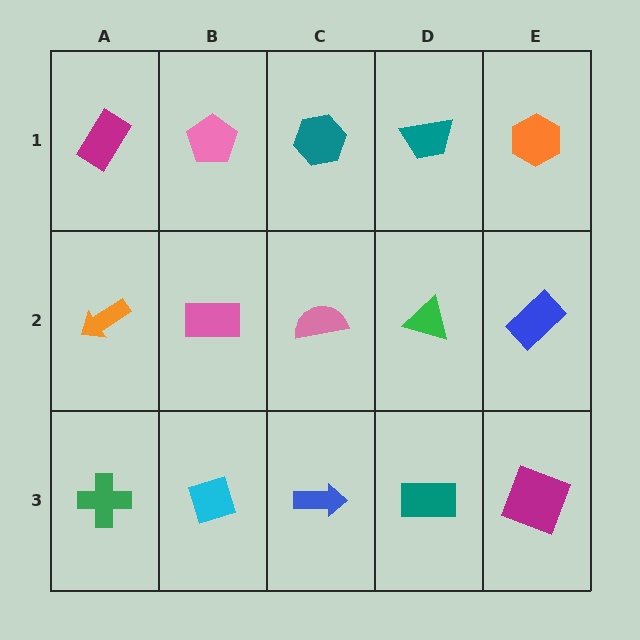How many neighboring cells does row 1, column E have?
2.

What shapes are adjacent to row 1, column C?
A pink semicircle (row 2, column C), a pink pentagon (row 1, column B), a teal trapezoid (row 1, column D).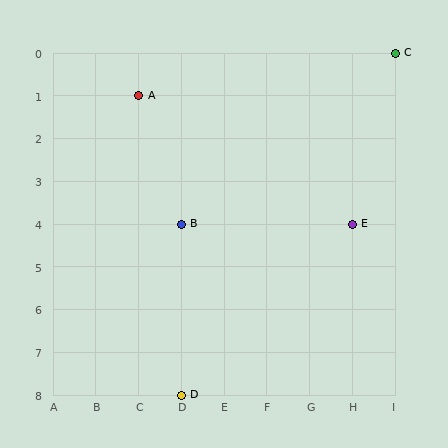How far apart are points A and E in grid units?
Points A and E are 5 columns and 3 rows apart (about 5.8 grid units diagonally).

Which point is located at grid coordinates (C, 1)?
Point A is at (C, 1).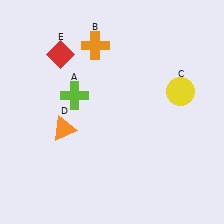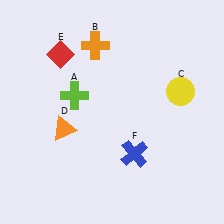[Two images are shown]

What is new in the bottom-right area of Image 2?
A blue cross (F) was added in the bottom-right area of Image 2.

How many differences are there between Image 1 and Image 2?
There is 1 difference between the two images.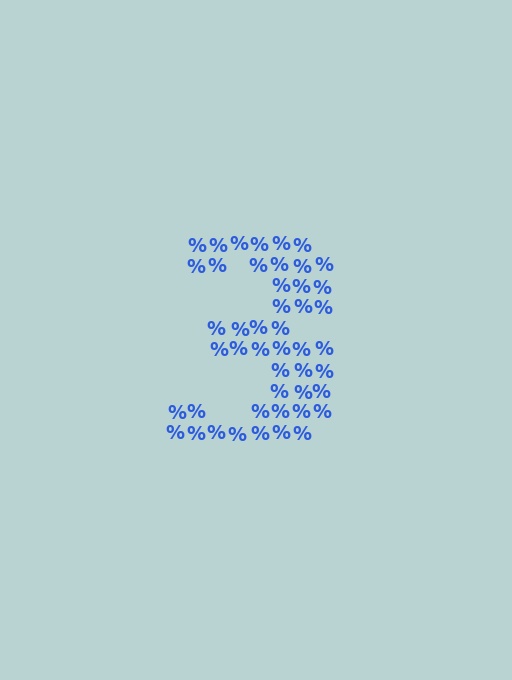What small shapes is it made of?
It is made of small percent signs.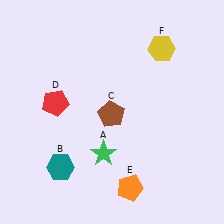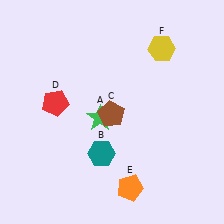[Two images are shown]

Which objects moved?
The objects that moved are: the green star (A), the teal hexagon (B).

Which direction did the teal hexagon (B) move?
The teal hexagon (B) moved right.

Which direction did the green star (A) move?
The green star (A) moved up.